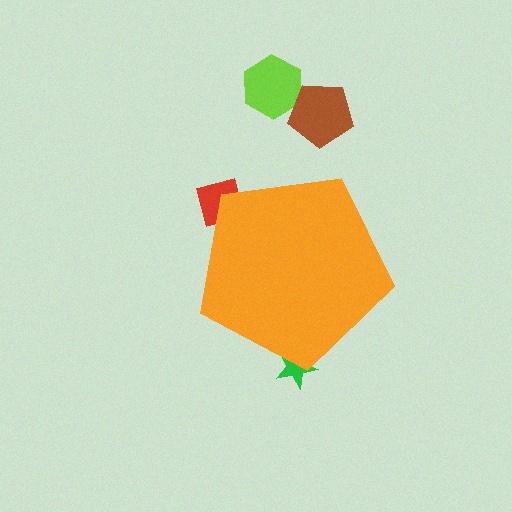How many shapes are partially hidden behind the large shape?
2 shapes are partially hidden.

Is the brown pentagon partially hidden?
No, the brown pentagon is fully visible.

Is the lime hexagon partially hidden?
No, the lime hexagon is fully visible.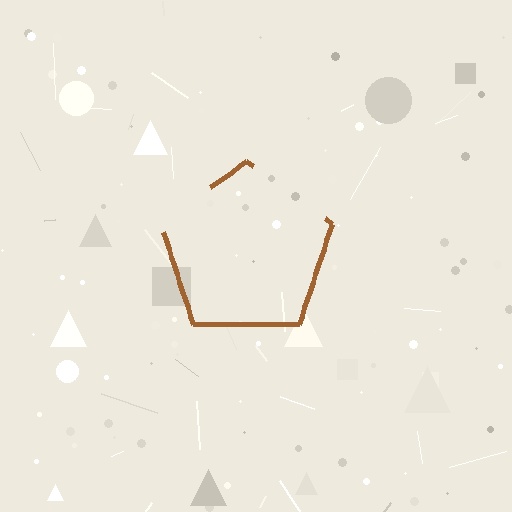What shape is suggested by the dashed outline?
The dashed outline suggests a pentagon.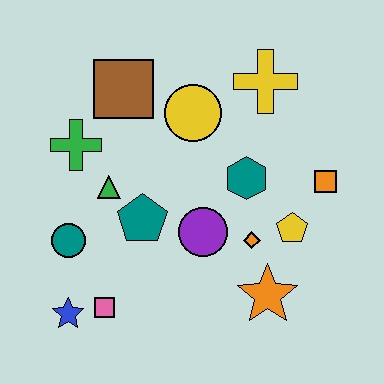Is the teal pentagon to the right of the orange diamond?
No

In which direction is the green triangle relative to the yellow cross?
The green triangle is to the left of the yellow cross.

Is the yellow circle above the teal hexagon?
Yes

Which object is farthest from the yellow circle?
The blue star is farthest from the yellow circle.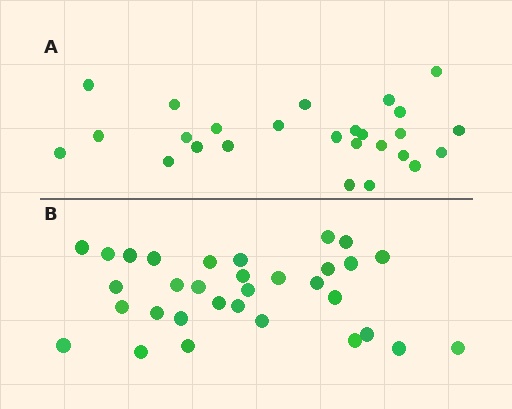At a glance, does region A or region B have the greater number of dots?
Region B (the bottom region) has more dots.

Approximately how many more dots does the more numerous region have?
Region B has about 6 more dots than region A.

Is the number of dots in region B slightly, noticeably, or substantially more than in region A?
Region B has only slightly more — the two regions are fairly close. The ratio is roughly 1.2 to 1.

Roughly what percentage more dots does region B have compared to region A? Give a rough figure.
About 25% more.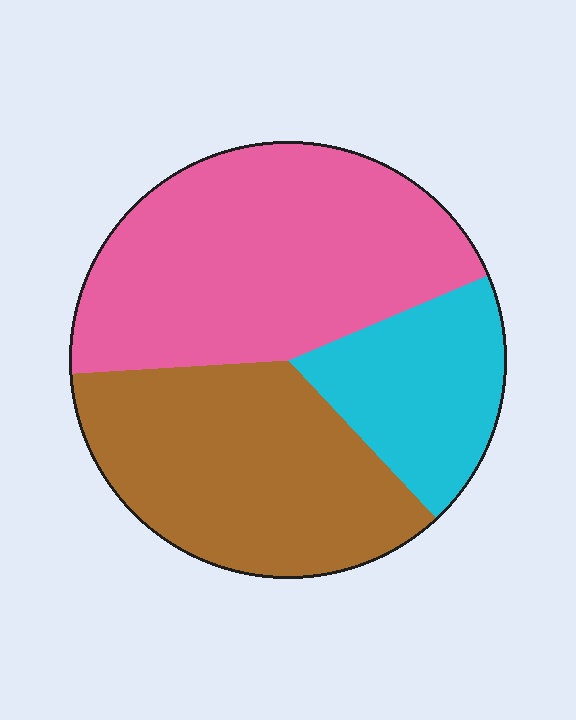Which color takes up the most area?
Pink, at roughly 45%.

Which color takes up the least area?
Cyan, at roughly 20%.